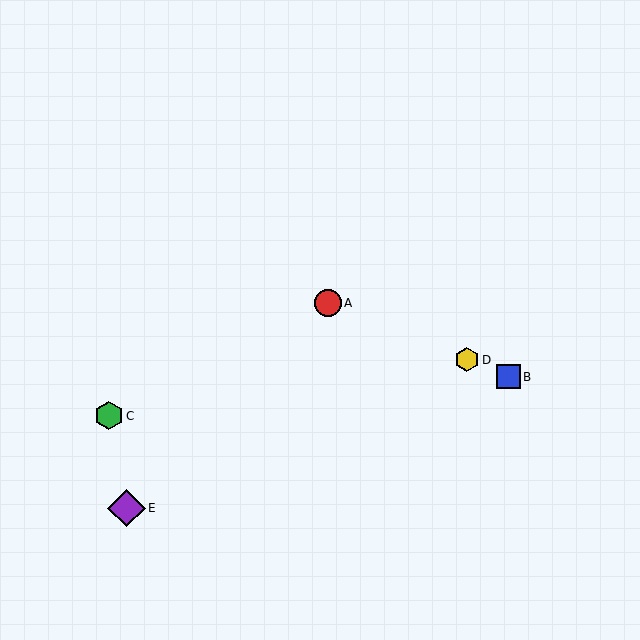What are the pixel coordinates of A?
Object A is at (328, 303).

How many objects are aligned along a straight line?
3 objects (A, B, D) are aligned along a straight line.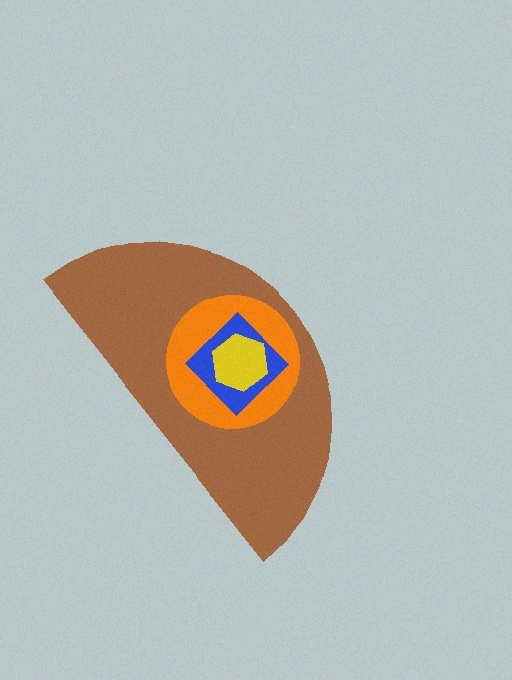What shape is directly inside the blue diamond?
The yellow hexagon.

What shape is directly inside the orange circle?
The blue diamond.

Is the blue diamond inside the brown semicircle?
Yes.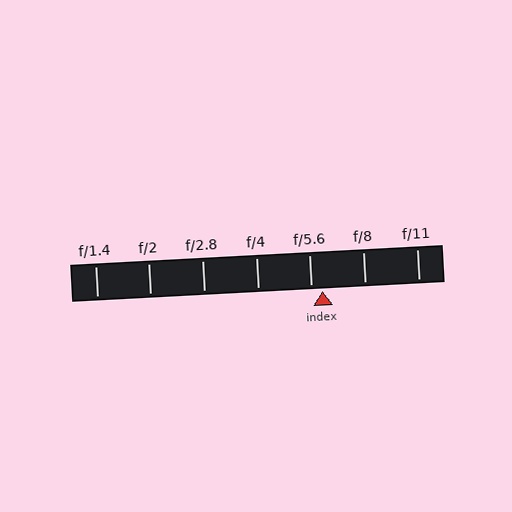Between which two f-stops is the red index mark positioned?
The index mark is between f/5.6 and f/8.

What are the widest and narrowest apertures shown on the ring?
The widest aperture shown is f/1.4 and the narrowest is f/11.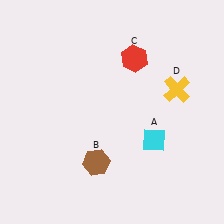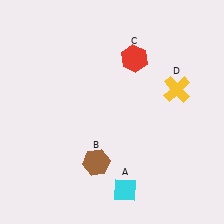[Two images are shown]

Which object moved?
The cyan diamond (A) moved down.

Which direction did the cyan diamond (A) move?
The cyan diamond (A) moved down.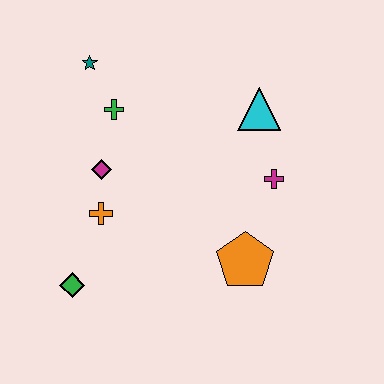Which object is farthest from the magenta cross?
The green diamond is farthest from the magenta cross.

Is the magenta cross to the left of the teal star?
No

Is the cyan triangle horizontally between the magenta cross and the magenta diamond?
Yes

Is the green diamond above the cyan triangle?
No